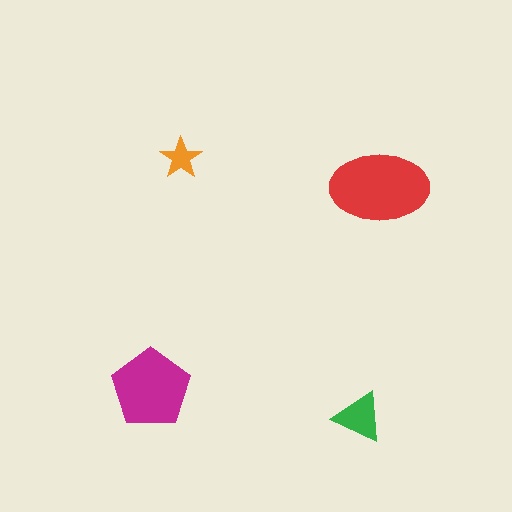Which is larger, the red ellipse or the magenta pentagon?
The red ellipse.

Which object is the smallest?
The orange star.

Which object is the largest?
The red ellipse.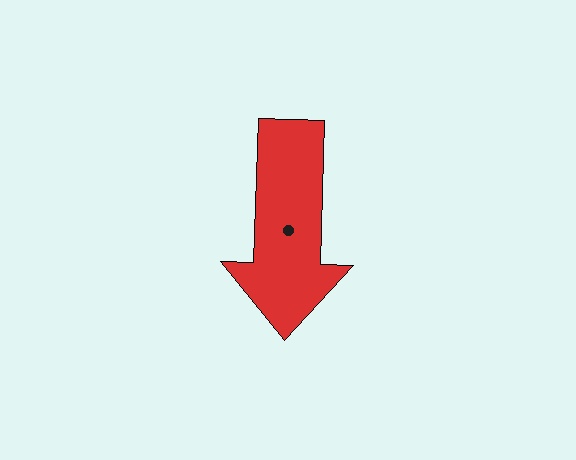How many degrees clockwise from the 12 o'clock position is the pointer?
Approximately 182 degrees.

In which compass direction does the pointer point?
South.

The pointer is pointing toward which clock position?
Roughly 6 o'clock.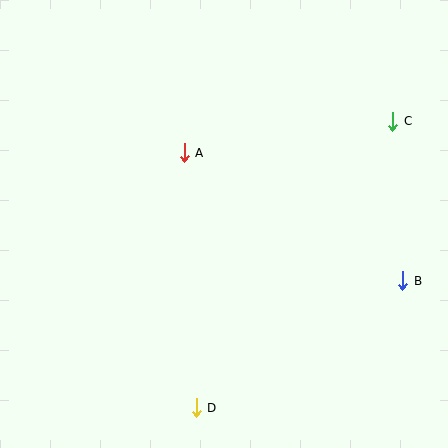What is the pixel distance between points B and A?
The distance between B and A is 253 pixels.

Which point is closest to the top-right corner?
Point C is closest to the top-right corner.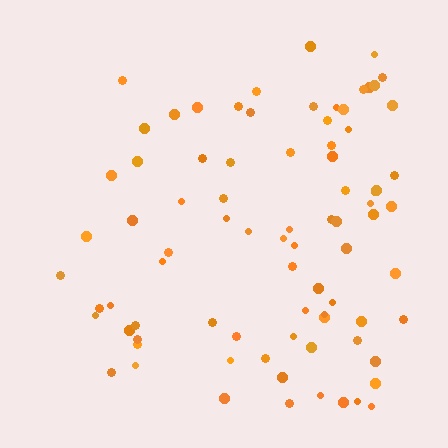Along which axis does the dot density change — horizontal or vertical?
Horizontal.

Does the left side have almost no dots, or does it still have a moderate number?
Still a moderate number, just noticeably fewer than the right.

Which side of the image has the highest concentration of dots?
The right.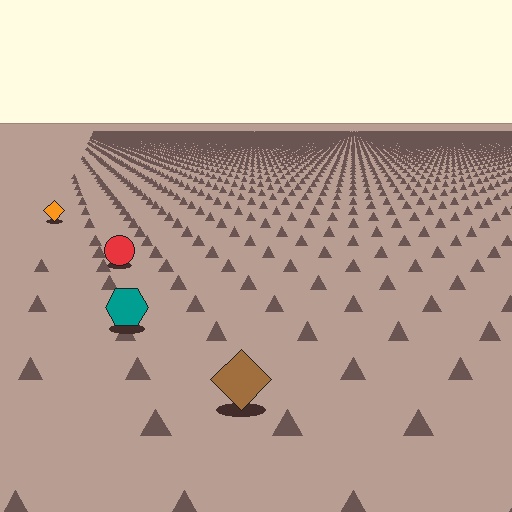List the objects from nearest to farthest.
From nearest to farthest: the brown diamond, the teal hexagon, the red circle, the orange diamond.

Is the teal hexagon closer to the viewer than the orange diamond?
Yes. The teal hexagon is closer — you can tell from the texture gradient: the ground texture is coarser near it.